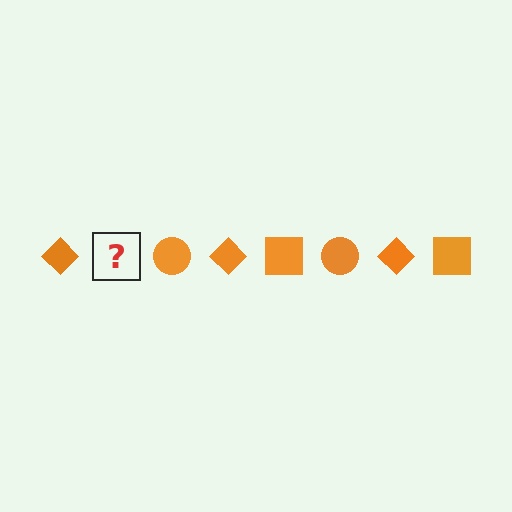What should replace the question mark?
The question mark should be replaced with an orange square.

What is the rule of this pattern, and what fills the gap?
The rule is that the pattern cycles through diamond, square, circle shapes in orange. The gap should be filled with an orange square.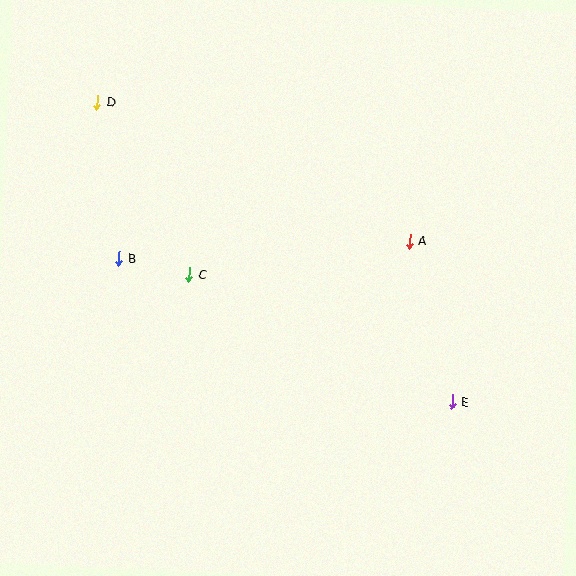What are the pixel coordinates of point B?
Point B is at (119, 258).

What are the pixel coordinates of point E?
Point E is at (452, 402).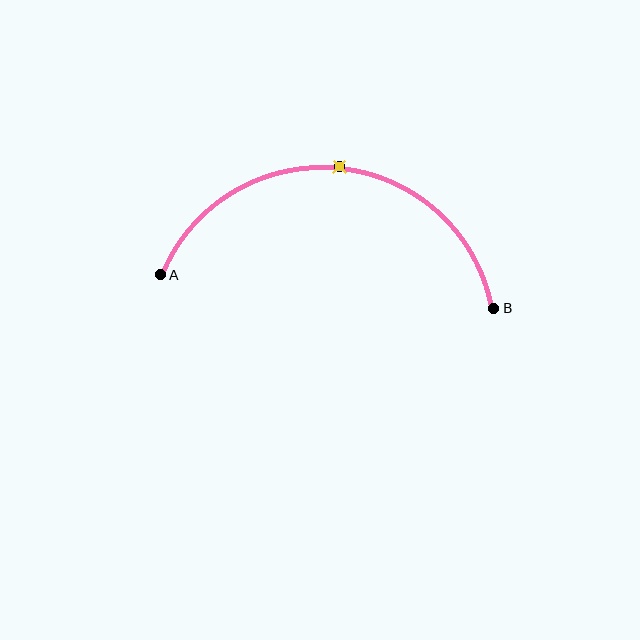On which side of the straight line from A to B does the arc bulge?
The arc bulges above the straight line connecting A and B.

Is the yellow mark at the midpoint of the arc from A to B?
Yes. The yellow mark lies on the arc at equal arc-length from both A and B — it is the arc midpoint.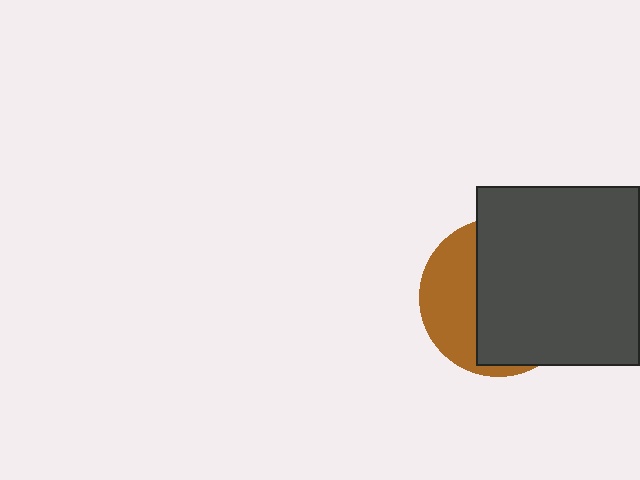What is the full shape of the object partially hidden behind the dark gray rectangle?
The partially hidden object is a brown circle.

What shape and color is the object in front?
The object in front is a dark gray rectangle.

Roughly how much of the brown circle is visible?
A small part of it is visible (roughly 35%).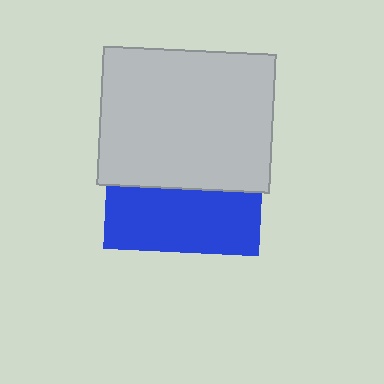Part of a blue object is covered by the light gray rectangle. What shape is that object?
It is a square.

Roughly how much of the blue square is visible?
A small part of it is visible (roughly 41%).